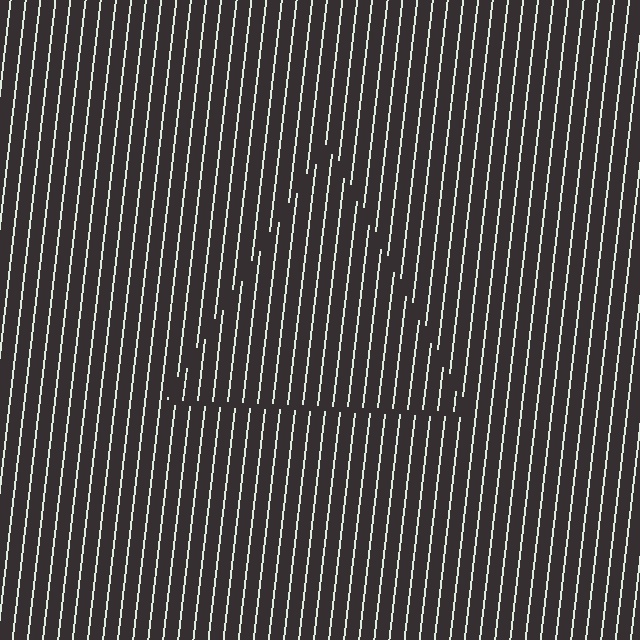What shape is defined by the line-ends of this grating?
An illusory triangle. The interior of the shape contains the same grating, shifted by half a period — the contour is defined by the phase discontinuity where line-ends from the inner and outer gratings abut.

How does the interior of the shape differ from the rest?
The interior of the shape contains the same grating, shifted by half a period — the contour is defined by the phase discontinuity where line-ends from the inner and outer gratings abut.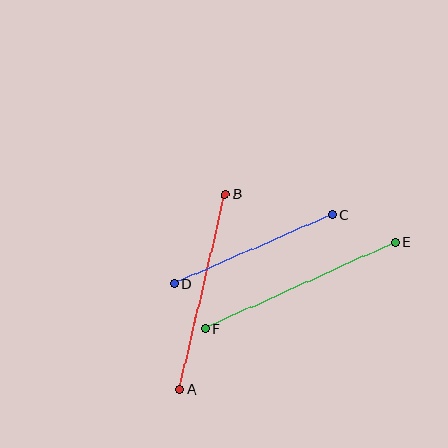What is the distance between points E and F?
The distance is approximately 209 pixels.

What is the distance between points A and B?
The distance is approximately 201 pixels.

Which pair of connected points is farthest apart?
Points E and F are farthest apart.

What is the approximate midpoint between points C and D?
The midpoint is at approximately (254, 249) pixels.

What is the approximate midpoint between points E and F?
The midpoint is at approximately (300, 285) pixels.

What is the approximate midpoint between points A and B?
The midpoint is at approximately (203, 292) pixels.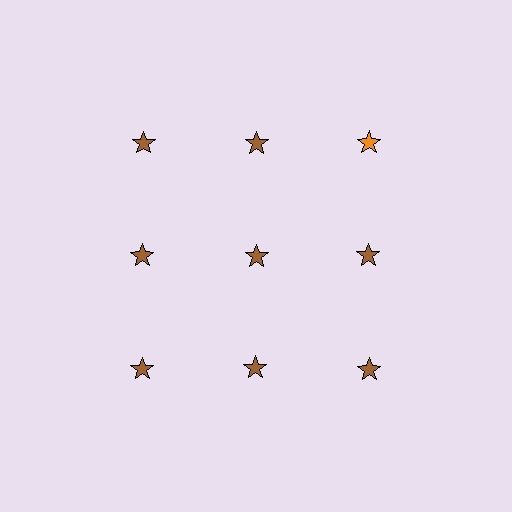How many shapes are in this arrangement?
There are 9 shapes arranged in a grid pattern.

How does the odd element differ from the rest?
It has a different color: orange instead of brown.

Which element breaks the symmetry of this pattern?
The orange star in the top row, center column breaks the symmetry. All other shapes are brown stars.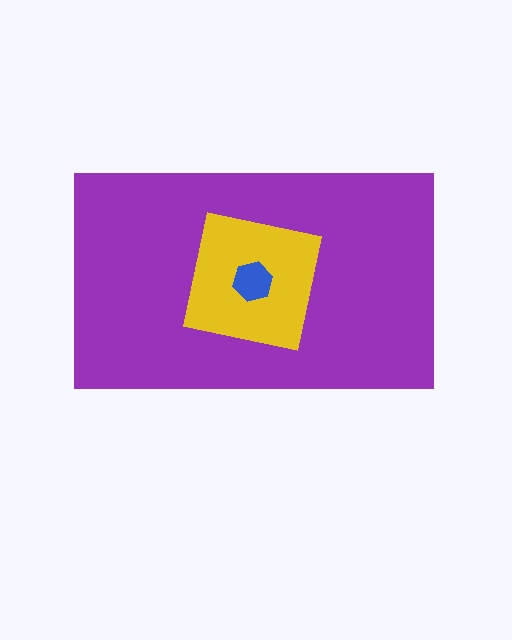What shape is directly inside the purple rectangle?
The yellow square.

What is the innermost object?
The blue hexagon.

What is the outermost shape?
The purple rectangle.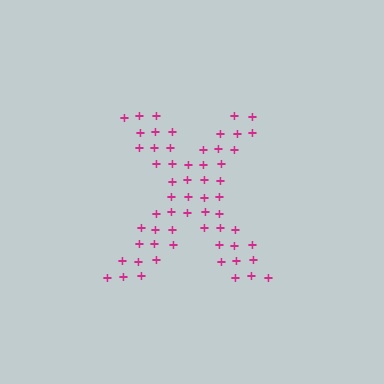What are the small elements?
The small elements are plus signs.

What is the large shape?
The large shape is the letter X.